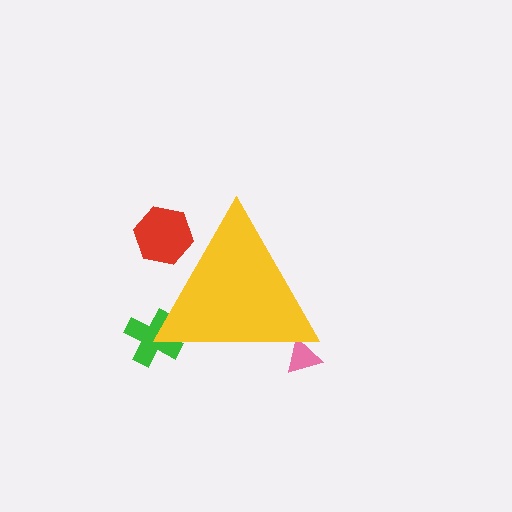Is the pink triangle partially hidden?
Yes, the pink triangle is partially hidden behind the yellow triangle.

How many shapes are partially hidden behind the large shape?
3 shapes are partially hidden.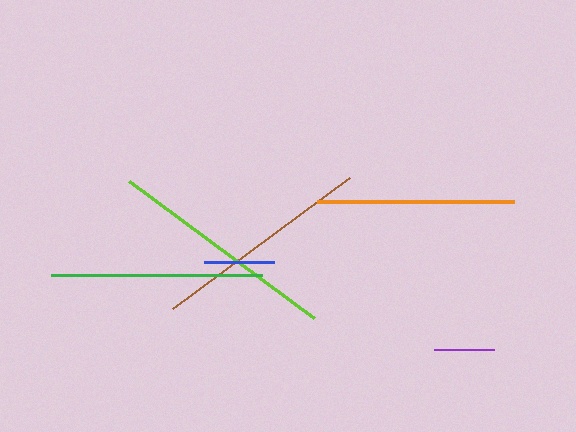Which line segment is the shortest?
The purple line is the shortest at approximately 60 pixels.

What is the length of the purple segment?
The purple segment is approximately 60 pixels long.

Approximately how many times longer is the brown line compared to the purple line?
The brown line is approximately 3.7 times the length of the purple line.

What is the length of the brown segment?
The brown segment is approximately 220 pixels long.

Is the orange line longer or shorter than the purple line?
The orange line is longer than the purple line.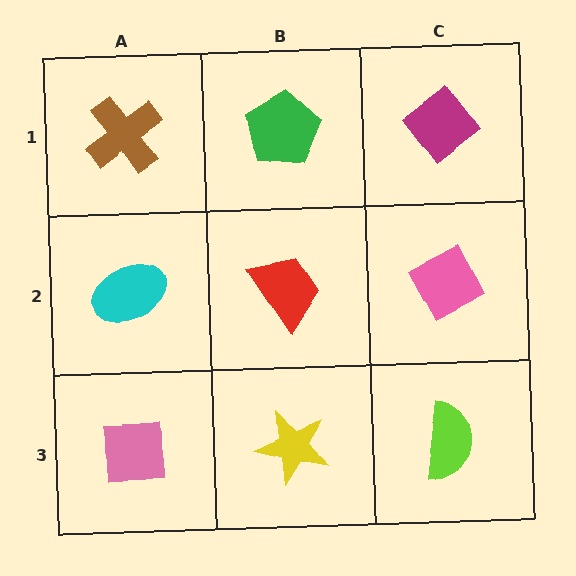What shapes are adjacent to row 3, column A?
A cyan ellipse (row 2, column A), a yellow star (row 3, column B).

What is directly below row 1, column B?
A red trapezoid.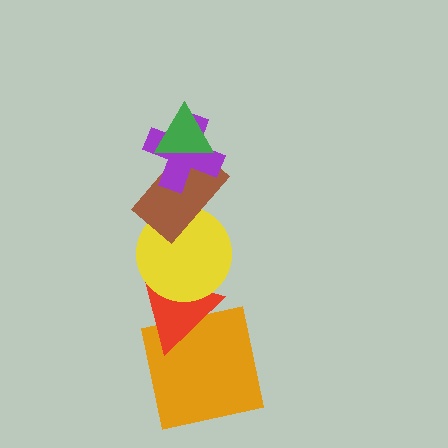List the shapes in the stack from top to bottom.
From top to bottom: the green triangle, the purple cross, the brown rectangle, the yellow circle, the red triangle, the orange square.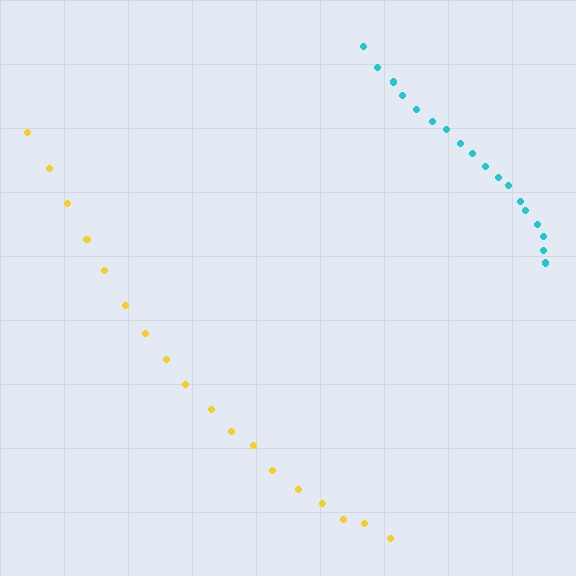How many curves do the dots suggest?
There are 2 distinct paths.